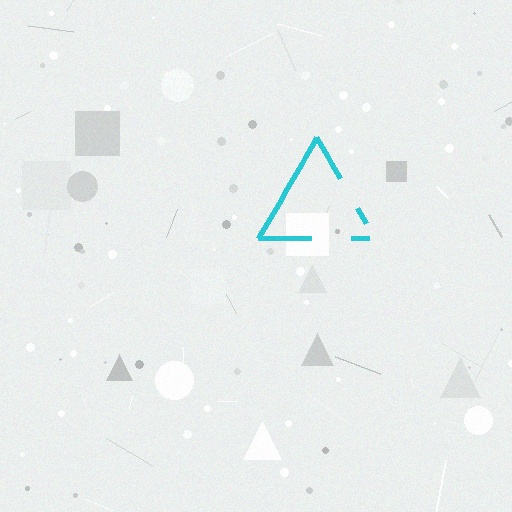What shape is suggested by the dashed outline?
The dashed outline suggests a triangle.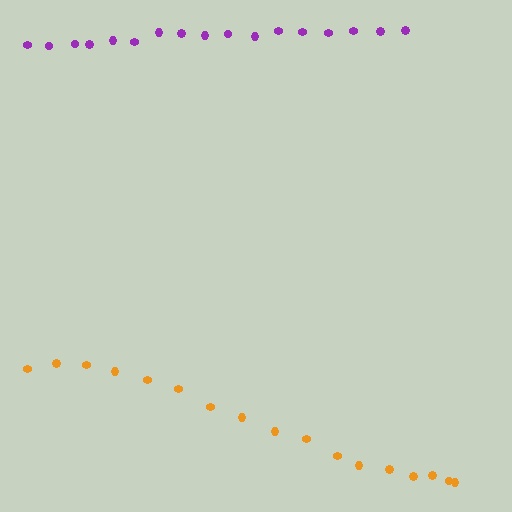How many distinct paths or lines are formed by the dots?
There are 2 distinct paths.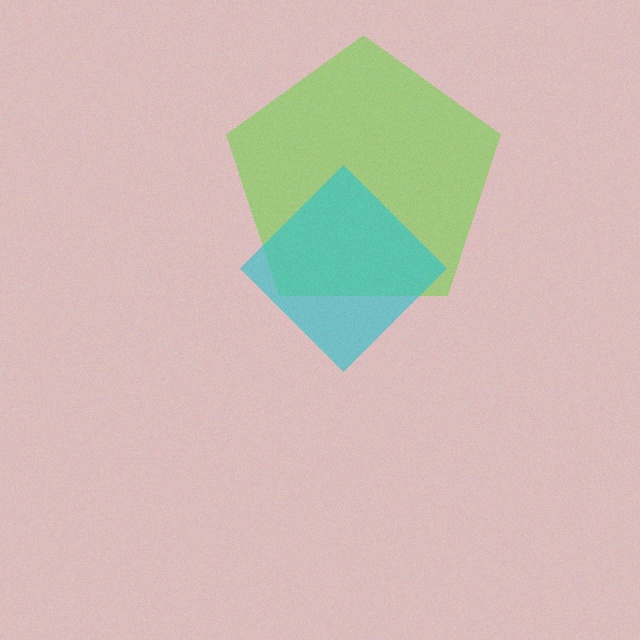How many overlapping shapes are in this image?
There are 2 overlapping shapes in the image.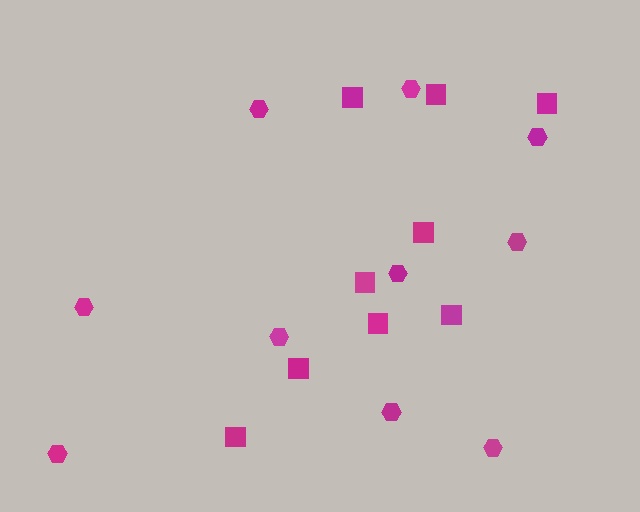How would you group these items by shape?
There are 2 groups: one group of hexagons (10) and one group of squares (9).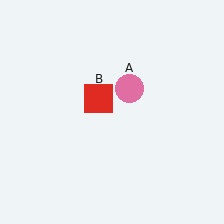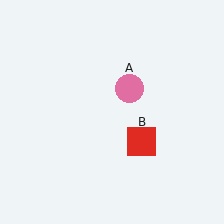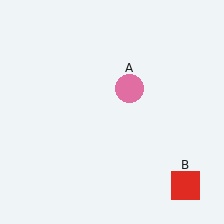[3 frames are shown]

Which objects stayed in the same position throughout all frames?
Pink circle (object A) remained stationary.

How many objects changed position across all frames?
1 object changed position: red square (object B).